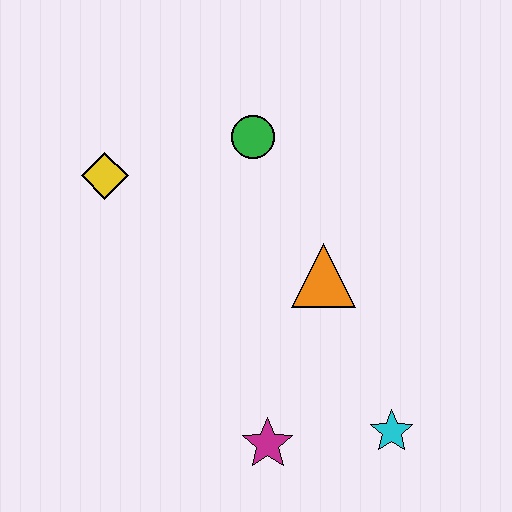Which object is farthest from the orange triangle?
The yellow diamond is farthest from the orange triangle.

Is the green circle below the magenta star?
No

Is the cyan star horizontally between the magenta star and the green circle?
No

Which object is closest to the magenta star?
The cyan star is closest to the magenta star.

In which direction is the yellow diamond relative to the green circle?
The yellow diamond is to the left of the green circle.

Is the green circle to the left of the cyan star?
Yes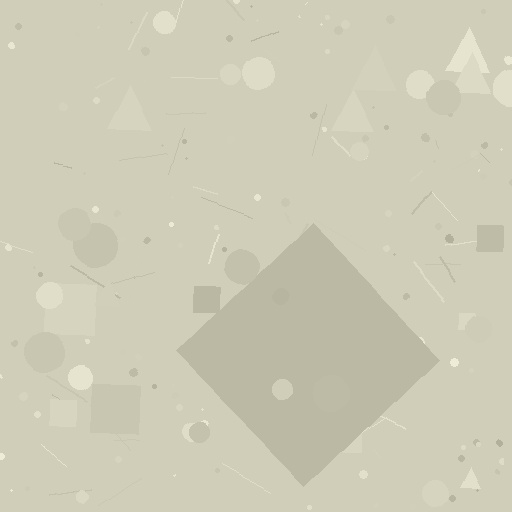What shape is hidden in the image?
A diamond is hidden in the image.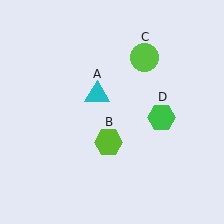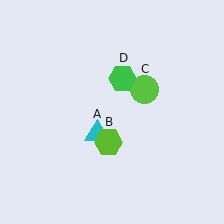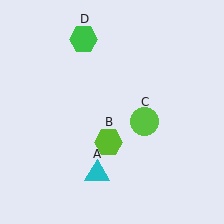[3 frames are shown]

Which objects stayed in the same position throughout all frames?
Lime hexagon (object B) remained stationary.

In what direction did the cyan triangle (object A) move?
The cyan triangle (object A) moved down.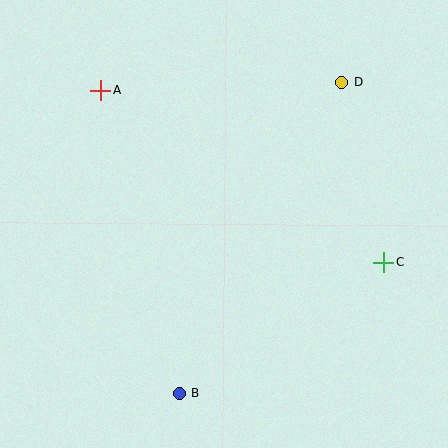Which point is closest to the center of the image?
Point C at (384, 262) is closest to the center.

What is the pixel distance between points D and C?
The distance between D and C is 185 pixels.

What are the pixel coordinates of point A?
Point A is at (101, 90).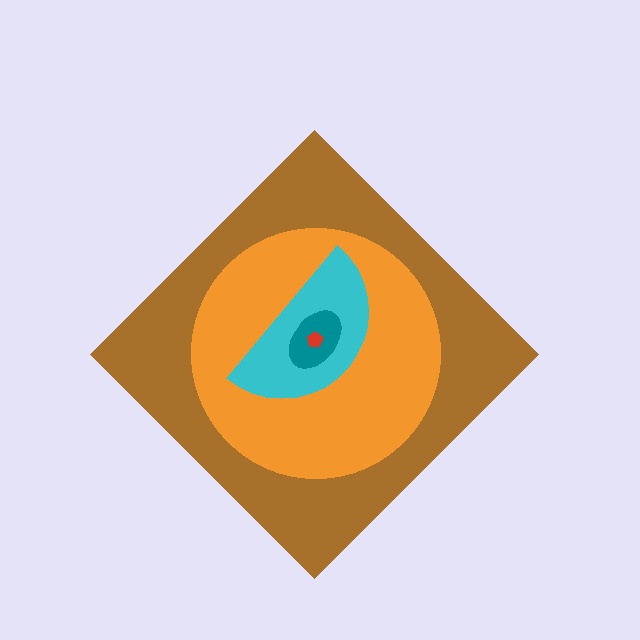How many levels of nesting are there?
5.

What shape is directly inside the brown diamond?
The orange circle.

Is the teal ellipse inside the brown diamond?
Yes.